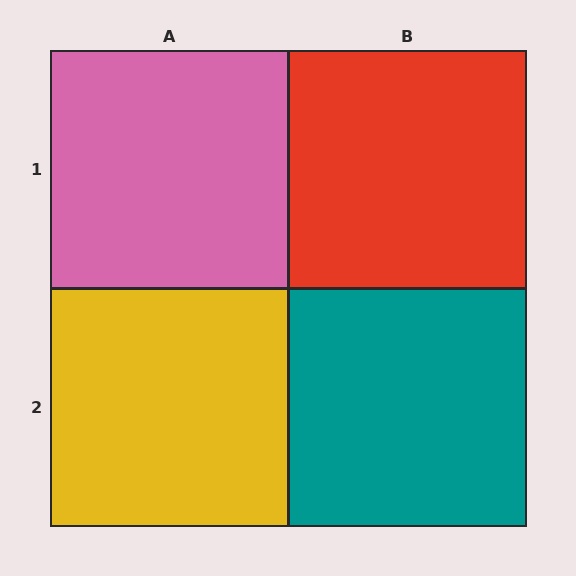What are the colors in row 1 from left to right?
Pink, red.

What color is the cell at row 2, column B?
Teal.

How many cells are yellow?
1 cell is yellow.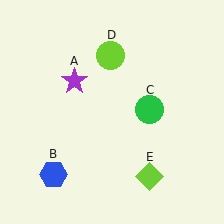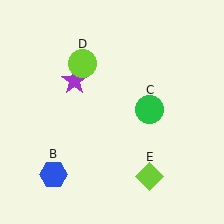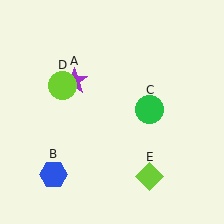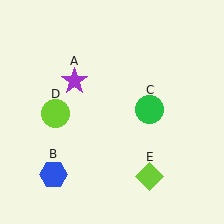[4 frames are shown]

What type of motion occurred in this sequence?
The lime circle (object D) rotated counterclockwise around the center of the scene.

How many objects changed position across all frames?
1 object changed position: lime circle (object D).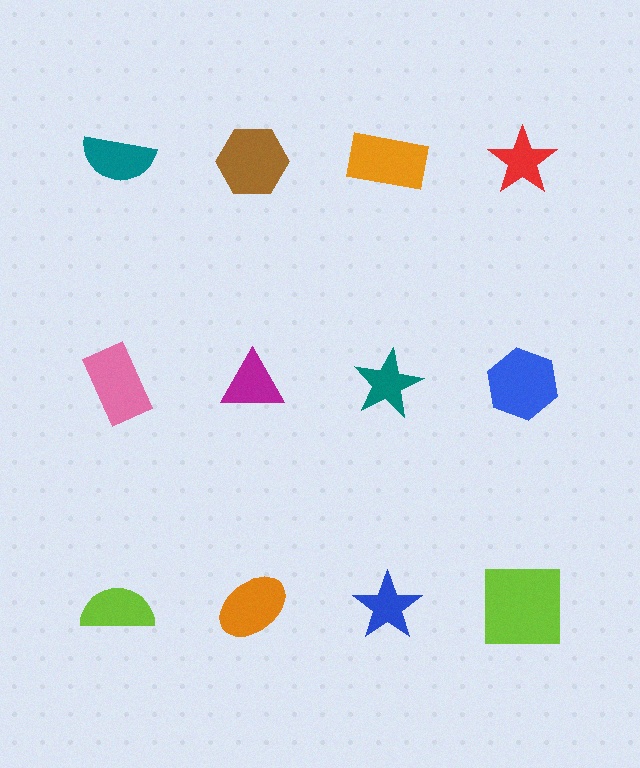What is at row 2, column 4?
A blue hexagon.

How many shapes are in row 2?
4 shapes.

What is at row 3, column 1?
A lime semicircle.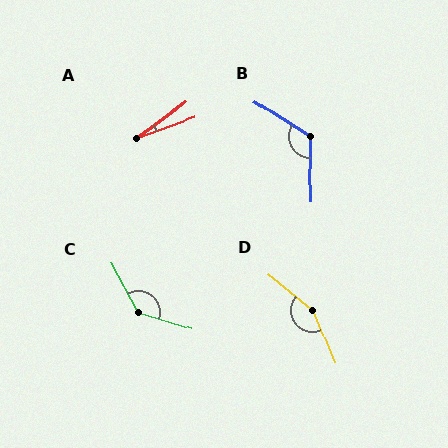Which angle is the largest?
D, at approximately 152 degrees.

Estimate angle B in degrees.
Approximately 122 degrees.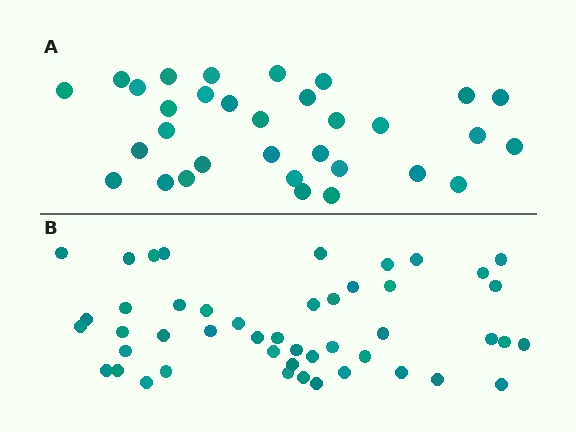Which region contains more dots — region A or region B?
Region B (the bottom region) has more dots.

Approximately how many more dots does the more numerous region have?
Region B has approximately 15 more dots than region A.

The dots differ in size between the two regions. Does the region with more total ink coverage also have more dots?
No. Region A has more total ink coverage because its dots are larger, but region B actually contains more individual dots. Total area can be misleading — the number of items is what matters here.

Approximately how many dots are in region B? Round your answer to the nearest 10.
About 50 dots. (The exact count is 47, which rounds to 50.)